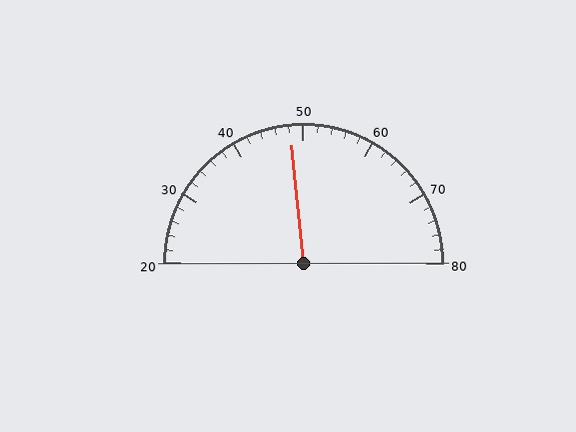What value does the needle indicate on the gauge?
The needle indicates approximately 48.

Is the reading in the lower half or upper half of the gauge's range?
The reading is in the lower half of the range (20 to 80).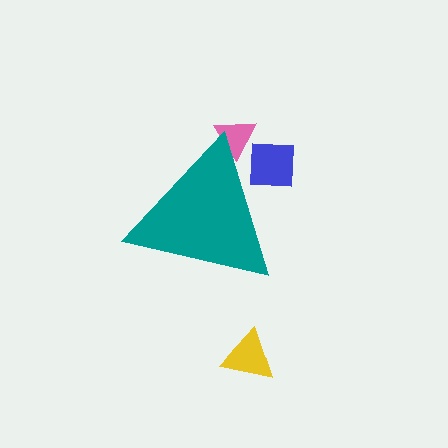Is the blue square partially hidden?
Yes, the blue square is partially hidden behind the teal triangle.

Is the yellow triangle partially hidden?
No, the yellow triangle is fully visible.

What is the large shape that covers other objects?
A teal triangle.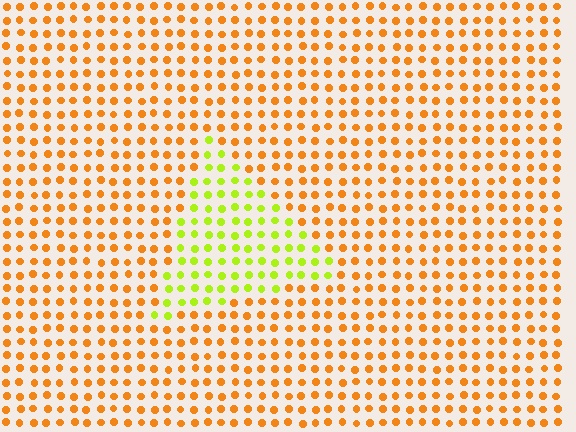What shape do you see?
I see a triangle.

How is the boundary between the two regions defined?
The boundary is defined purely by a slight shift in hue (about 50 degrees). Spacing, size, and orientation are identical on both sides.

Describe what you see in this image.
The image is filled with small orange elements in a uniform arrangement. A triangle-shaped region is visible where the elements are tinted to a slightly different hue, forming a subtle color boundary.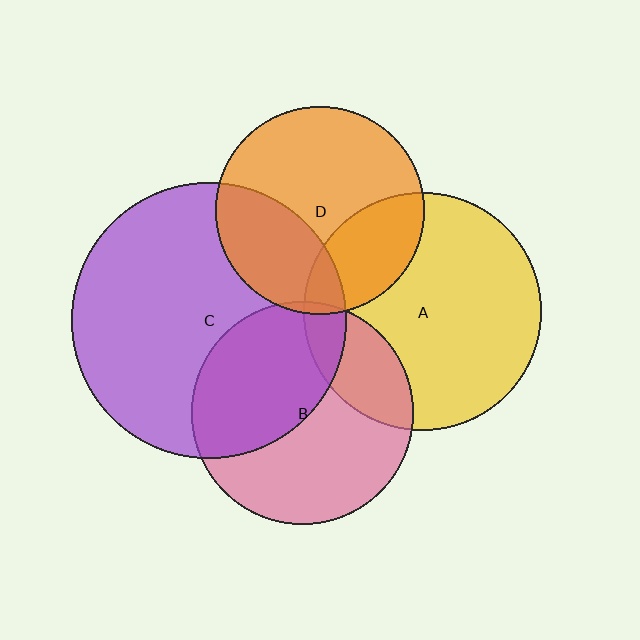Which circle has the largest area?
Circle C (purple).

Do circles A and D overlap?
Yes.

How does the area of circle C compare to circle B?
Approximately 1.5 times.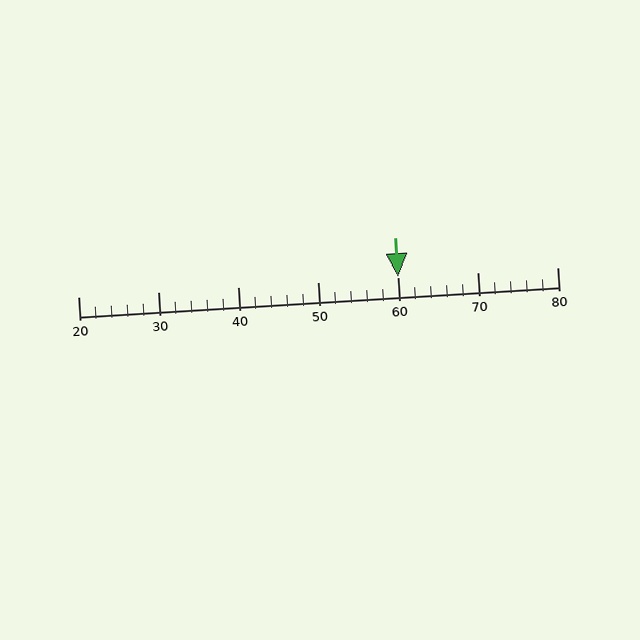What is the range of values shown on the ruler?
The ruler shows values from 20 to 80.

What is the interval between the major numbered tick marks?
The major tick marks are spaced 10 units apart.